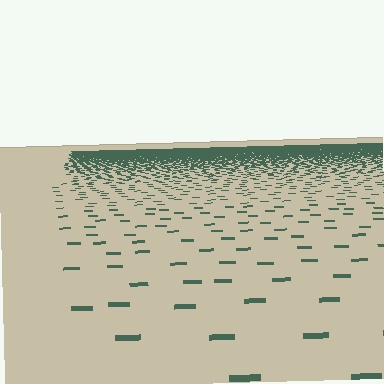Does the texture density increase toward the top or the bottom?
Density increases toward the top.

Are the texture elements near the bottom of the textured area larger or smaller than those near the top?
Larger. Near the bottom, elements are closer to the viewer and appear at a bigger on-screen size.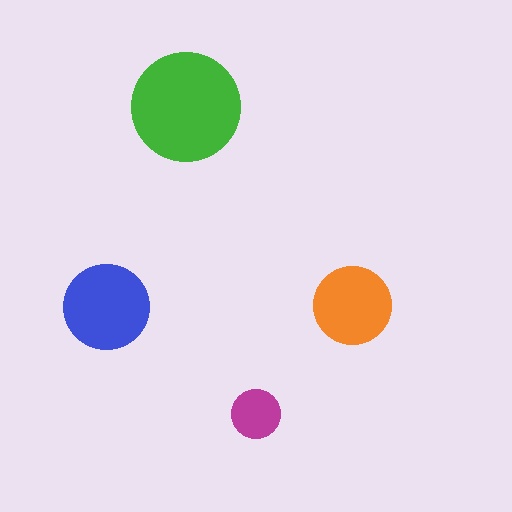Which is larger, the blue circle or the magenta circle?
The blue one.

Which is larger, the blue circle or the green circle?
The green one.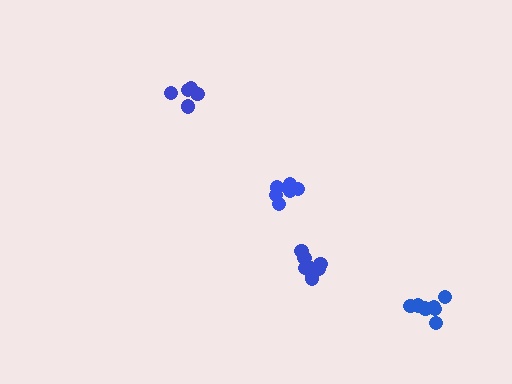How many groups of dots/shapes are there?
There are 4 groups.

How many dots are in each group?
Group 1: 8 dots, Group 2: 5 dots, Group 3: 6 dots, Group 4: 8 dots (27 total).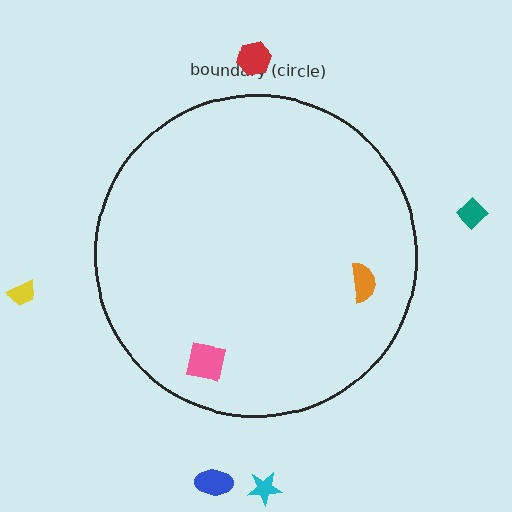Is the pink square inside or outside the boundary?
Inside.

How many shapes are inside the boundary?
2 inside, 5 outside.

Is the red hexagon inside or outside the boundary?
Outside.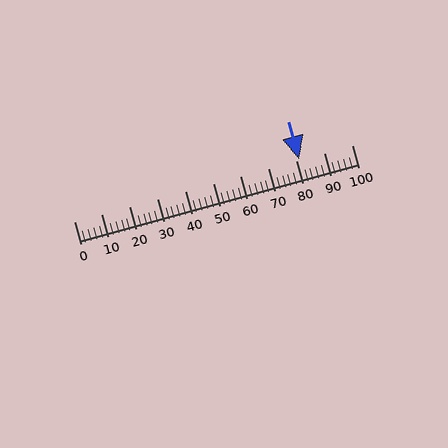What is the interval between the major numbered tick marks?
The major tick marks are spaced 10 units apart.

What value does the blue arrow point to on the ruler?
The blue arrow points to approximately 81.